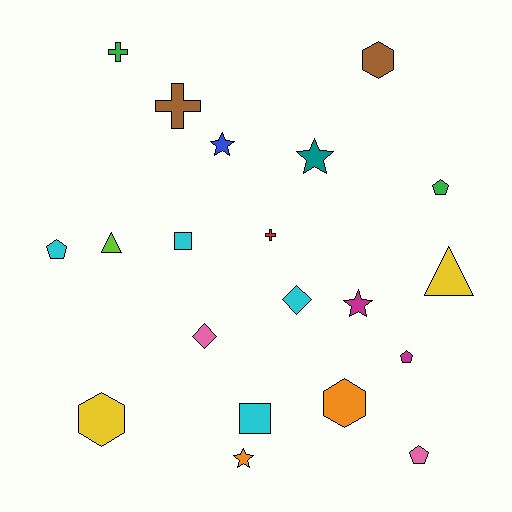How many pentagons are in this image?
There are 4 pentagons.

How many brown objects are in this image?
There are 2 brown objects.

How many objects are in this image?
There are 20 objects.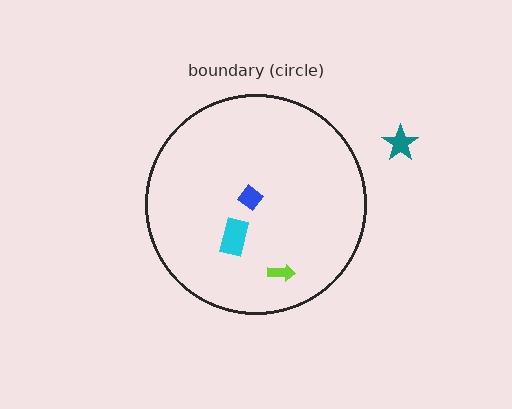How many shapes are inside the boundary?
3 inside, 1 outside.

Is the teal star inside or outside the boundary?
Outside.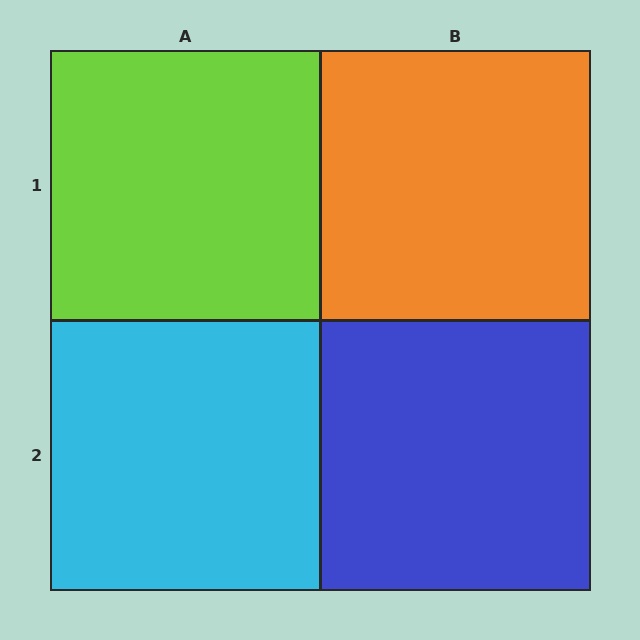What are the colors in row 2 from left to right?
Cyan, blue.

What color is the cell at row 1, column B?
Orange.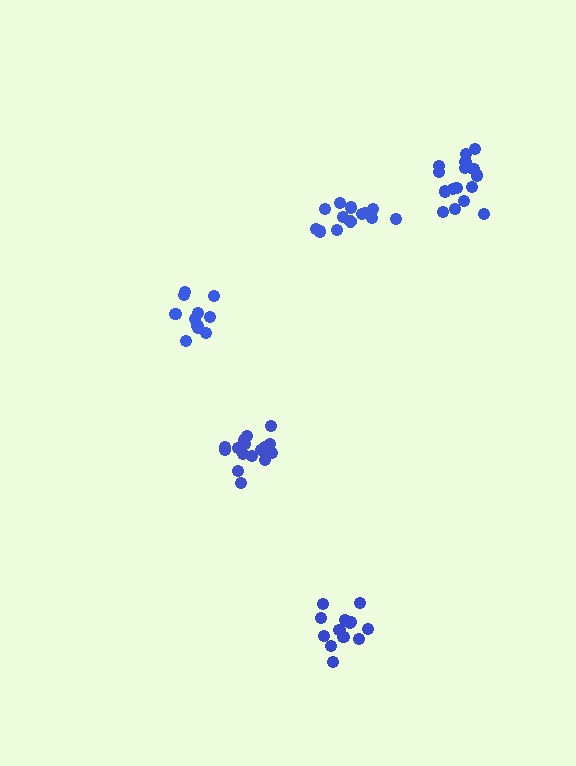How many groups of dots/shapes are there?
There are 5 groups.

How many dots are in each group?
Group 1: 16 dots, Group 2: 13 dots, Group 3: 17 dots, Group 4: 14 dots, Group 5: 11 dots (71 total).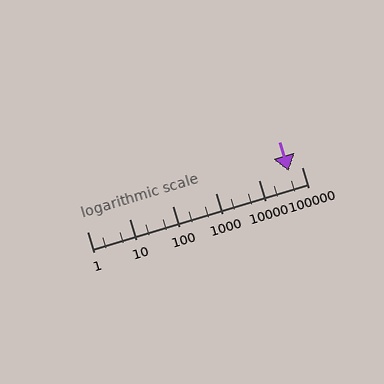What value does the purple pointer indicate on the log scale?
The pointer indicates approximately 51000.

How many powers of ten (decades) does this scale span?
The scale spans 5 decades, from 1 to 100000.